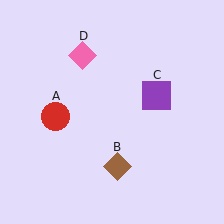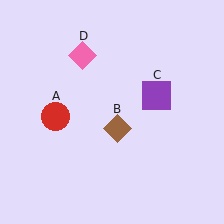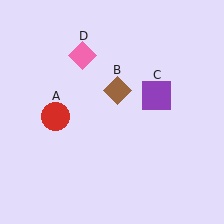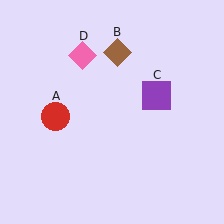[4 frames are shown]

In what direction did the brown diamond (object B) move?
The brown diamond (object B) moved up.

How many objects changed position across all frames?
1 object changed position: brown diamond (object B).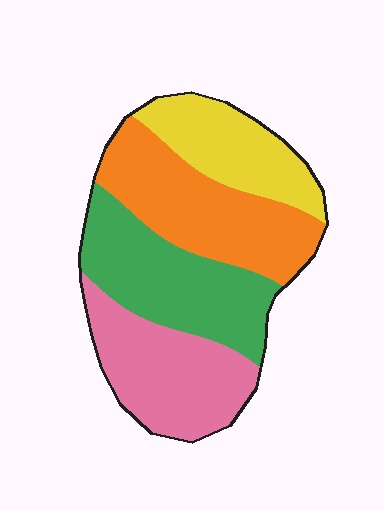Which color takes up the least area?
Yellow, at roughly 20%.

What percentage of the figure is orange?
Orange covers roughly 30% of the figure.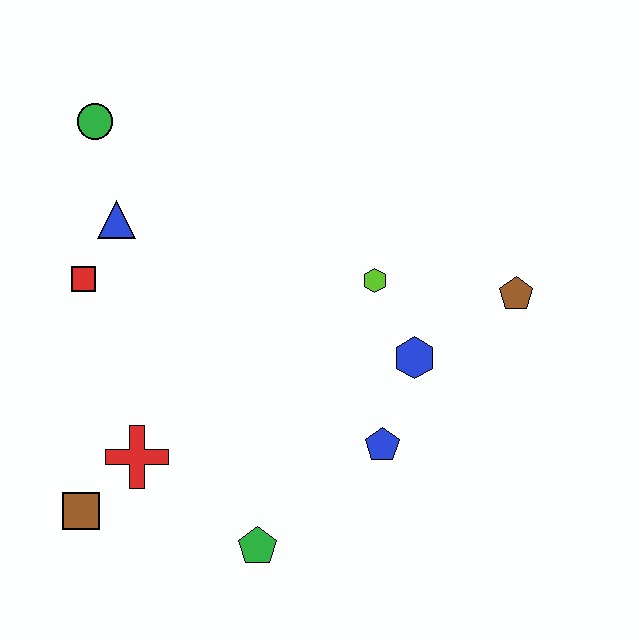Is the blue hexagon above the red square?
No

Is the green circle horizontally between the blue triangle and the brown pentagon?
No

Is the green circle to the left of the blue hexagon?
Yes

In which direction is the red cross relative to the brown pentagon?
The red cross is to the left of the brown pentagon.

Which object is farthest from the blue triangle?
The brown pentagon is farthest from the blue triangle.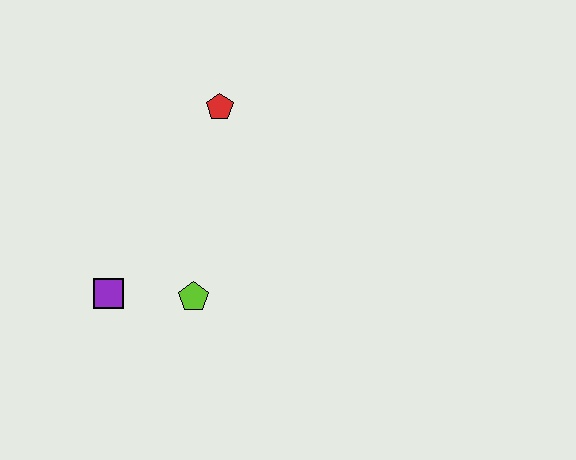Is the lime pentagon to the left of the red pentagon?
Yes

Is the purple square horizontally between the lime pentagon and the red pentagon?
No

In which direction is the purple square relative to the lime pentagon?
The purple square is to the left of the lime pentagon.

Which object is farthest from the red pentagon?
The purple square is farthest from the red pentagon.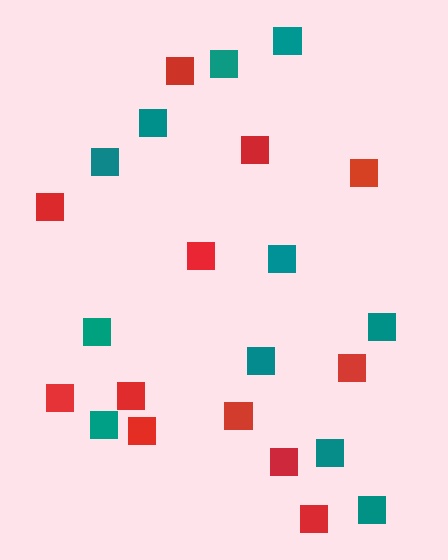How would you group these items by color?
There are 2 groups: one group of red squares (12) and one group of teal squares (11).